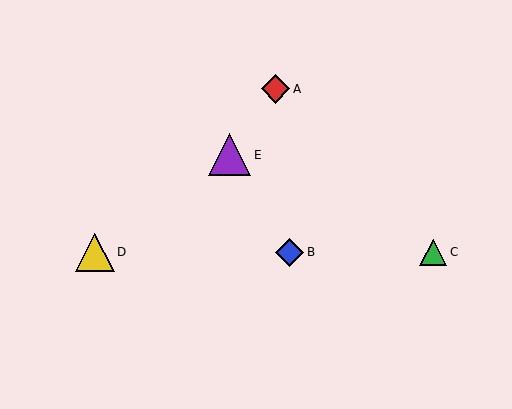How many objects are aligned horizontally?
3 objects (B, C, D) are aligned horizontally.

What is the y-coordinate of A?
Object A is at y≈89.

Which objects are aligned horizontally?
Objects B, C, D are aligned horizontally.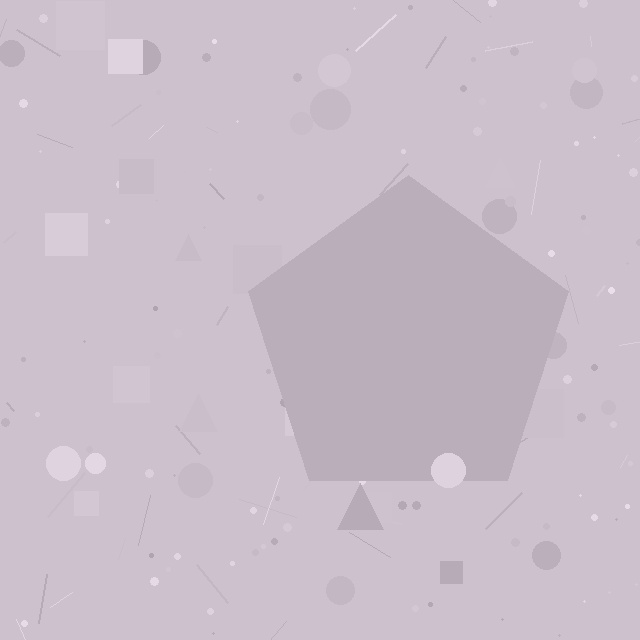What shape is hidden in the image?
A pentagon is hidden in the image.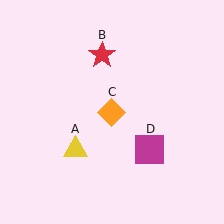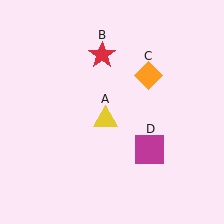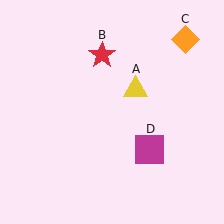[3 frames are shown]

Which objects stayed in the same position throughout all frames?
Red star (object B) and magenta square (object D) remained stationary.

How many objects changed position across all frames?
2 objects changed position: yellow triangle (object A), orange diamond (object C).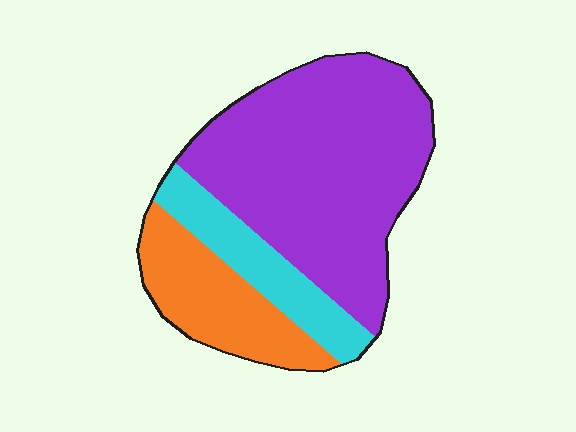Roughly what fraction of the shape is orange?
Orange covers about 20% of the shape.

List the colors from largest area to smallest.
From largest to smallest: purple, orange, cyan.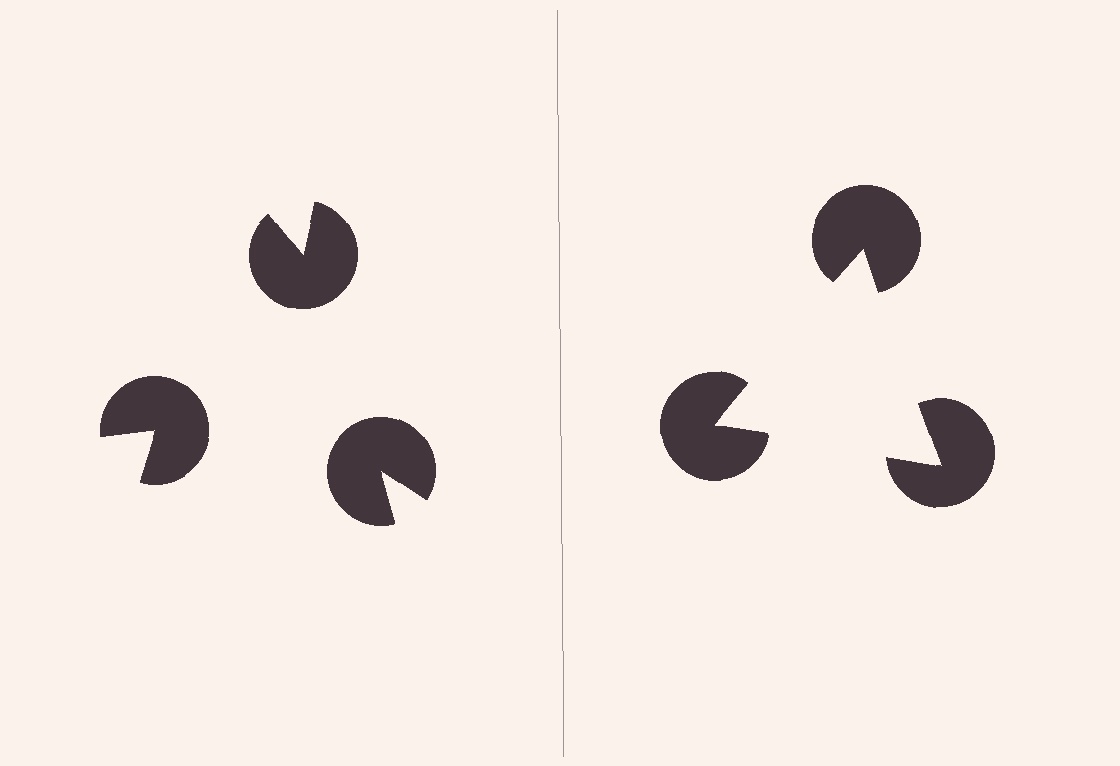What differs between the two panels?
The pac-man discs are positioned identically on both sides; only the wedge orientations differ. On the right they align to a triangle; on the left they are misaligned.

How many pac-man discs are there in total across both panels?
6 — 3 on each side.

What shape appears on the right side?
An illusory triangle.